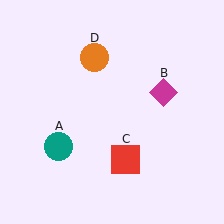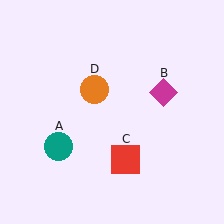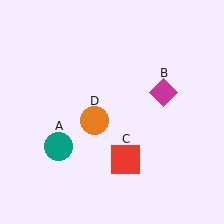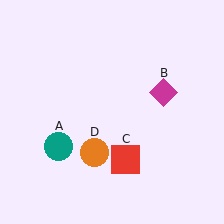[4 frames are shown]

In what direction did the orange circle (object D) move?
The orange circle (object D) moved down.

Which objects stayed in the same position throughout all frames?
Teal circle (object A) and magenta diamond (object B) and red square (object C) remained stationary.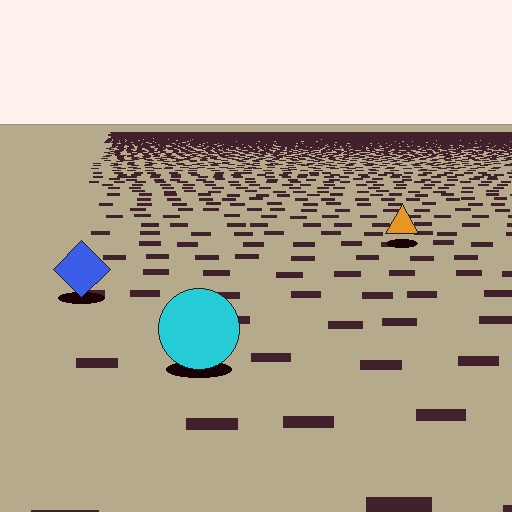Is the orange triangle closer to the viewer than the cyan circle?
No. The cyan circle is closer — you can tell from the texture gradient: the ground texture is coarser near it.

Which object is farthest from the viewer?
The orange triangle is farthest from the viewer. It appears smaller and the ground texture around it is denser.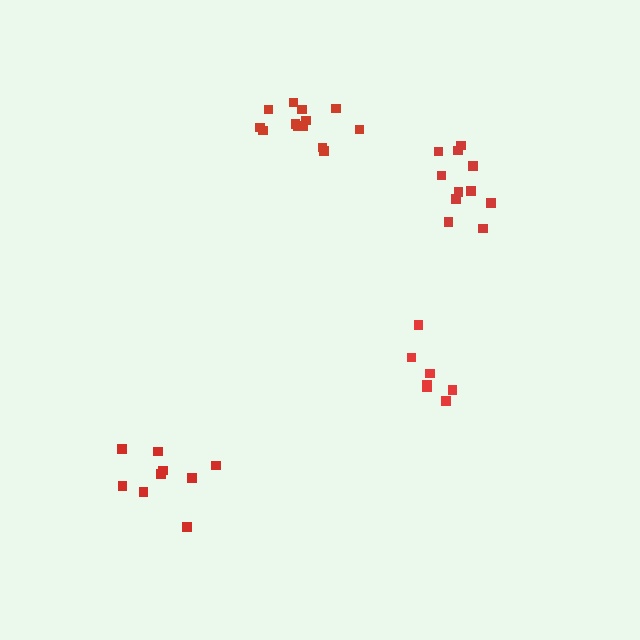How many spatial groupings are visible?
There are 4 spatial groupings.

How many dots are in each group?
Group 1: 11 dots, Group 2: 9 dots, Group 3: 7 dots, Group 4: 13 dots (40 total).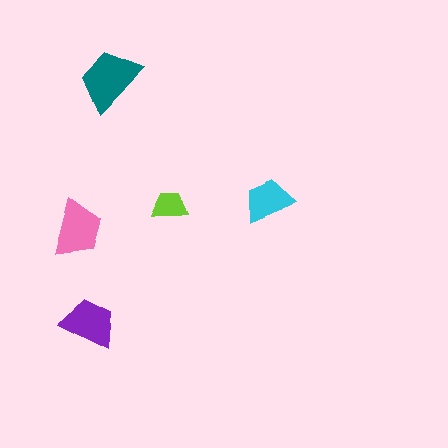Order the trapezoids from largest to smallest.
the teal one, the pink one, the purple one, the cyan one, the lime one.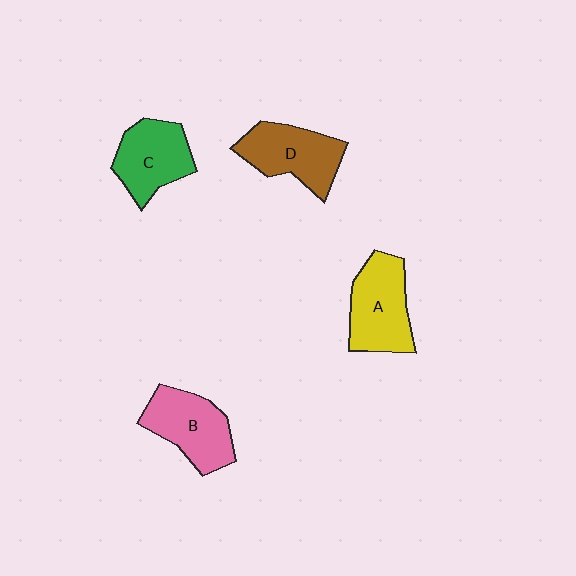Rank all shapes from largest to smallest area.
From largest to smallest: A (yellow), B (pink), D (brown), C (green).